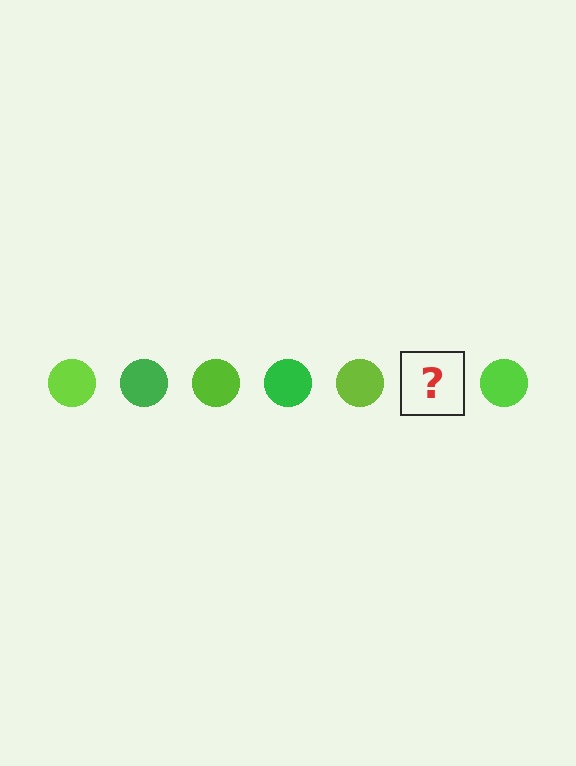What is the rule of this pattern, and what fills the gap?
The rule is that the pattern cycles through lime, green circles. The gap should be filled with a green circle.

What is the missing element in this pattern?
The missing element is a green circle.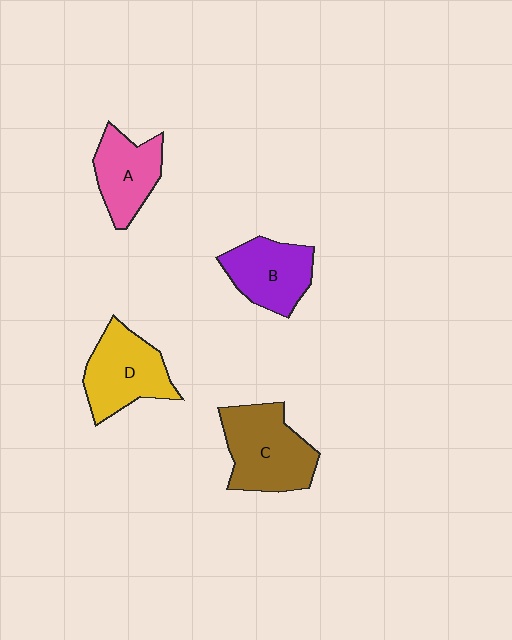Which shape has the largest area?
Shape C (brown).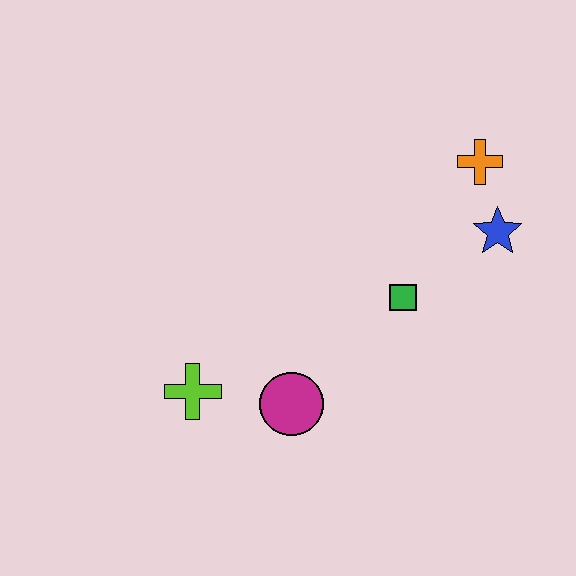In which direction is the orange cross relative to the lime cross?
The orange cross is to the right of the lime cross.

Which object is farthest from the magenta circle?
The orange cross is farthest from the magenta circle.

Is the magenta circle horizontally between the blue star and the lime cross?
Yes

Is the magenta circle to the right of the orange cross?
No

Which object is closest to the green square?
The blue star is closest to the green square.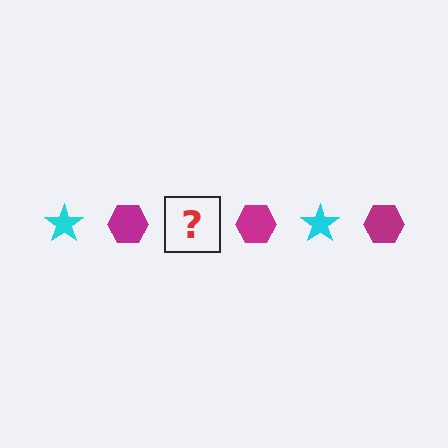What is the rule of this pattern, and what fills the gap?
The rule is that the pattern alternates between cyan star and magenta hexagon. The gap should be filled with a cyan star.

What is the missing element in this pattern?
The missing element is a cyan star.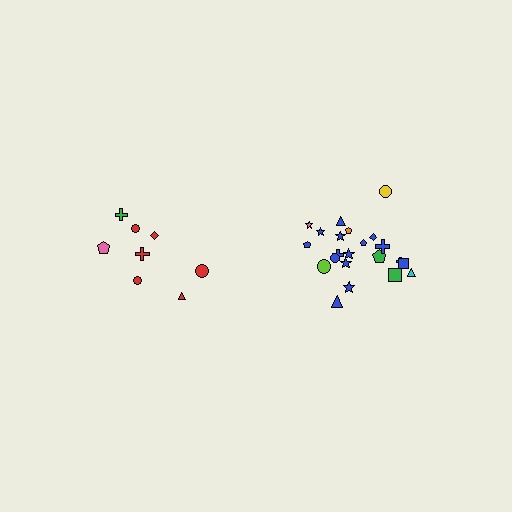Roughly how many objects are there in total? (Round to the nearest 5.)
Roughly 30 objects in total.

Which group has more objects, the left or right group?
The right group.